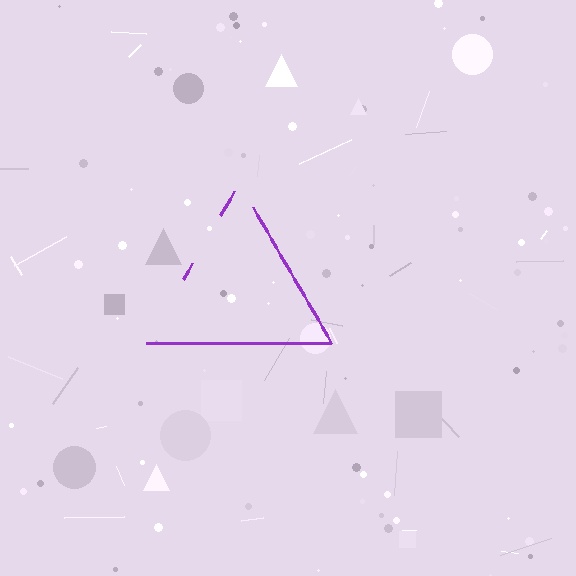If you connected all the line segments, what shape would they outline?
They would outline a triangle.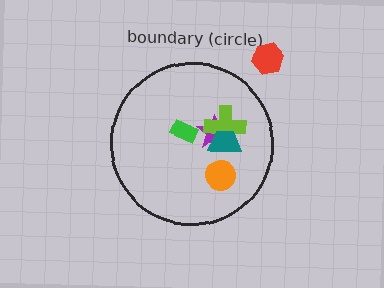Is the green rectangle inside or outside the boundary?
Inside.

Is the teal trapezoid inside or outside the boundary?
Inside.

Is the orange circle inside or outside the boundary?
Inside.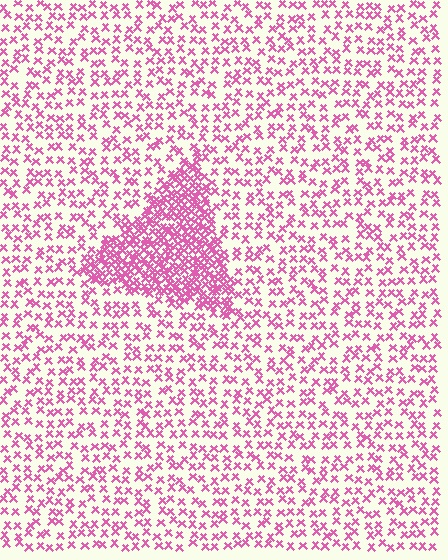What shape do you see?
I see a triangle.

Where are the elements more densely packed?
The elements are more densely packed inside the triangle boundary.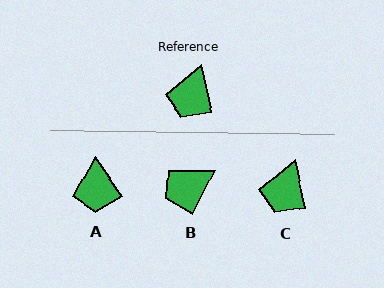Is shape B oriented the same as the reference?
No, it is off by about 39 degrees.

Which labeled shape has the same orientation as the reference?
C.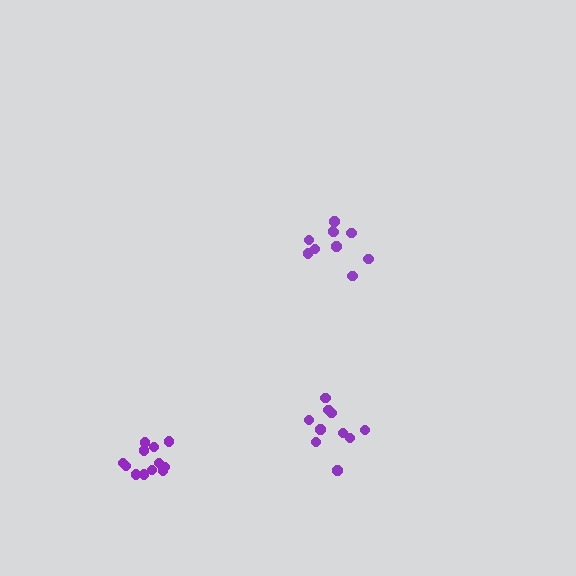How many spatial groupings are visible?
There are 3 spatial groupings.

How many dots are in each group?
Group 1: 12 dots, Group 2: 10 dots, Group 3: 10 dots (32 total).